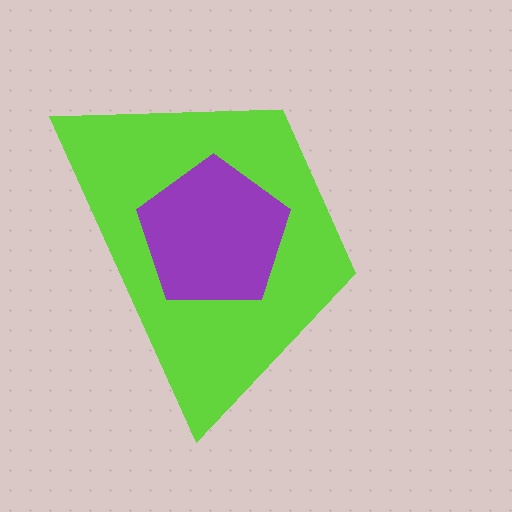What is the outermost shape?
The lime trapezoid.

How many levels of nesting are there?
2.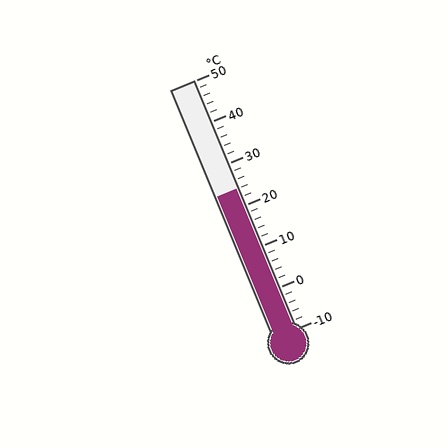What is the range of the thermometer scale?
The thermometer scale ranges from -10°C to 50°C.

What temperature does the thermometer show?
The thermometer shows approximately 24°C.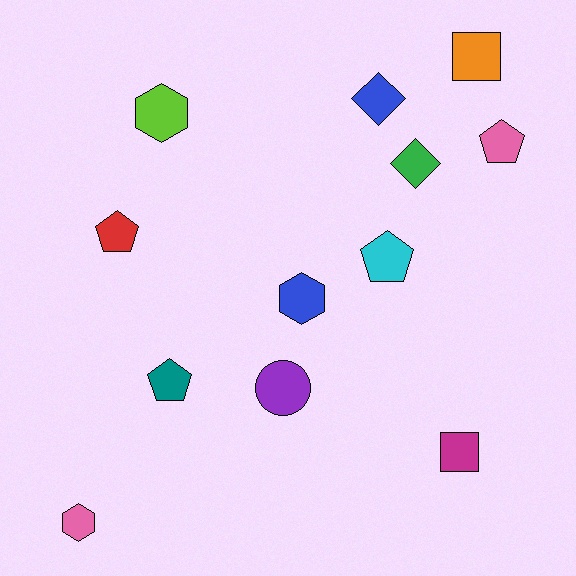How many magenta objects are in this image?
There is 1 magenta object.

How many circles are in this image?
There is 1 circle.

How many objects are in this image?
There are 12 objects.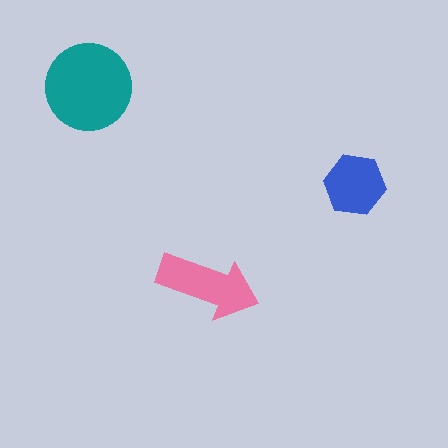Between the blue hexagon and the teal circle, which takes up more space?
The teal circle.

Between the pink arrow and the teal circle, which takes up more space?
The teal circle.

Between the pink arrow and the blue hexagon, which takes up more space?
The pink arrow.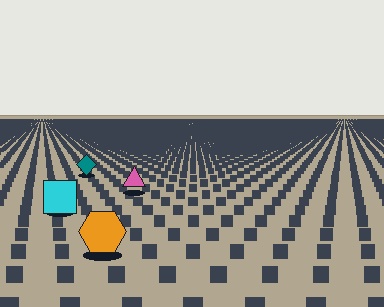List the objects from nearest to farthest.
From nearest to farthest: the orange hexagon, the cyan square, the pink triangle, the teal diamond.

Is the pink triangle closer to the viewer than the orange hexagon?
No. The orange hexagon is closer — you can tell from the texture gradient: the ground texture is coarser near it.